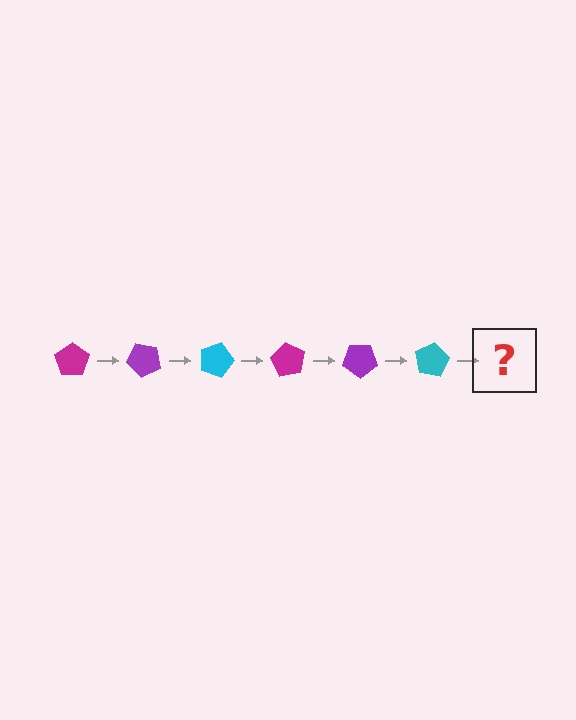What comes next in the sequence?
The next element should be a magenta pentagon, rotated 270 degrees from the start.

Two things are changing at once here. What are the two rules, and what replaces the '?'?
The two rules are that it rotates 45 degrees each step and the color cycles through magenta, purple, and cyan. The '?' should be a magenta pentagon, rotated 270 degrees from the start.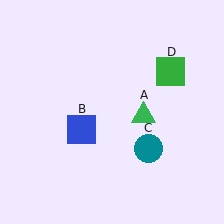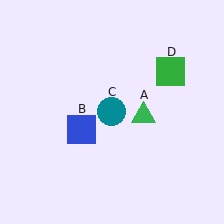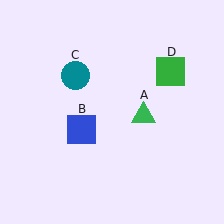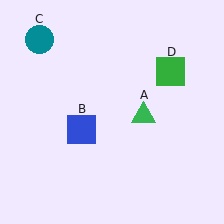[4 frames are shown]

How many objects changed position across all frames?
1 object changed position: teal circle (object C).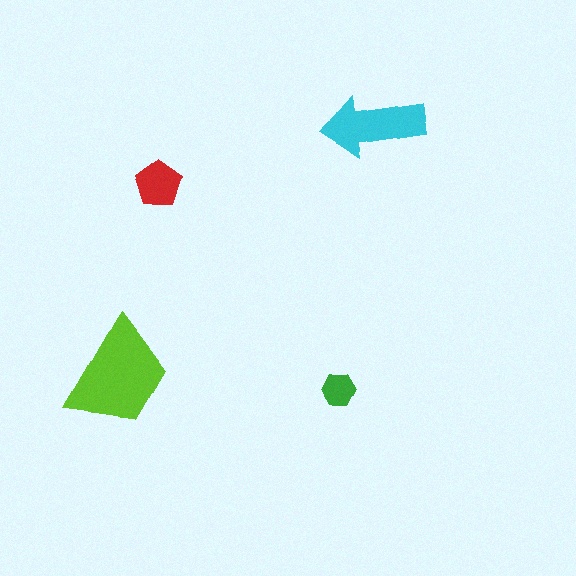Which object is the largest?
The lime trapezoid.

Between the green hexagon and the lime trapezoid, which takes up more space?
The lime trapezoid.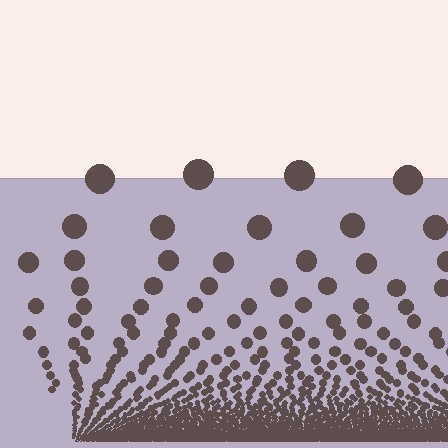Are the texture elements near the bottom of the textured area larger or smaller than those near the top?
Smaller. The gradient is inverted — elements near the bottom are smaller and denser.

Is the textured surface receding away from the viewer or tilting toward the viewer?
The surface appears to tilt toward the viewer. Texture elements get larger and sparser toward the top.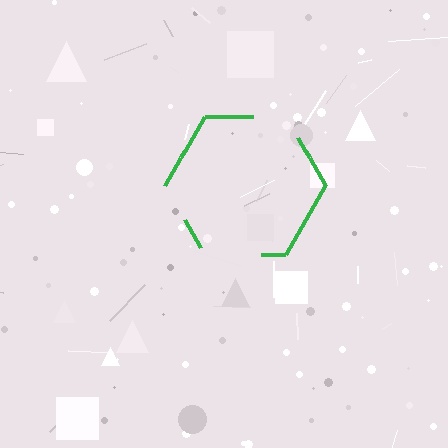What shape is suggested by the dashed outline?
The dashed outline suggests a hexagon.